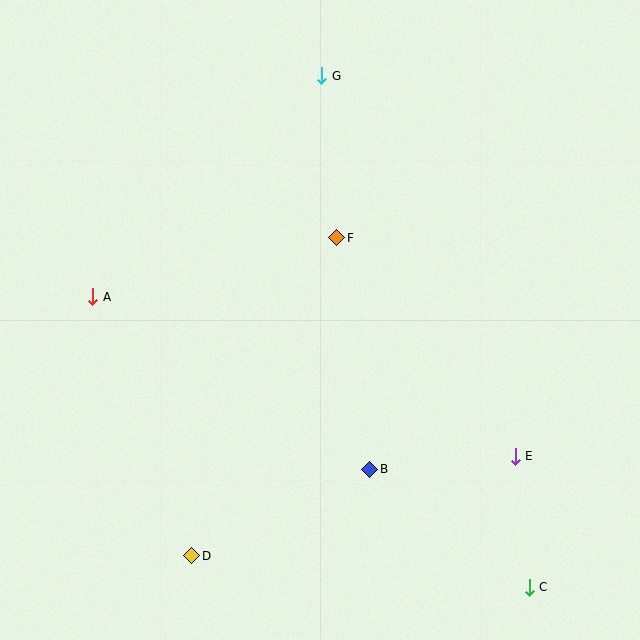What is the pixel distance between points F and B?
The distance between F and B is 234 pixels.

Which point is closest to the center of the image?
Point F at (337, 238) is closest to the center.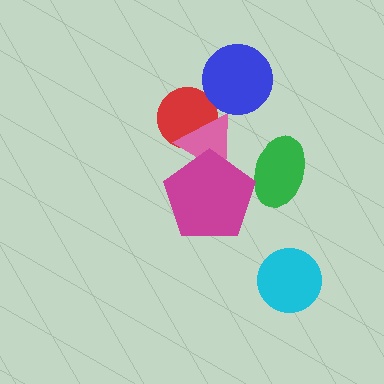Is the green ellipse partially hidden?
Yes, it is partially covered by another shape.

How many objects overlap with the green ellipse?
1 object overlaps with the green ellipse.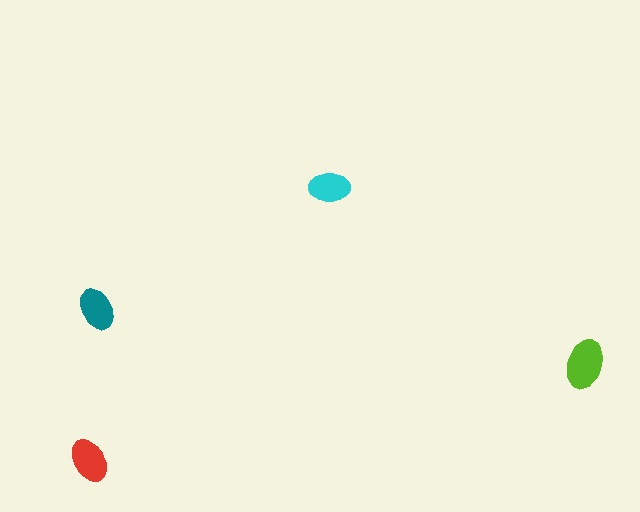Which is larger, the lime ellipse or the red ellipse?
The lime one.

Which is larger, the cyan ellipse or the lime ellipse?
The lime one.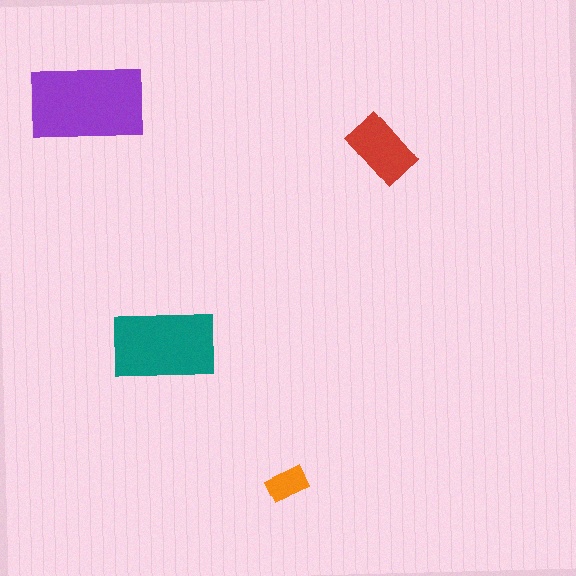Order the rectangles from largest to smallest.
the purple one, the teal one, the red one, the orange one.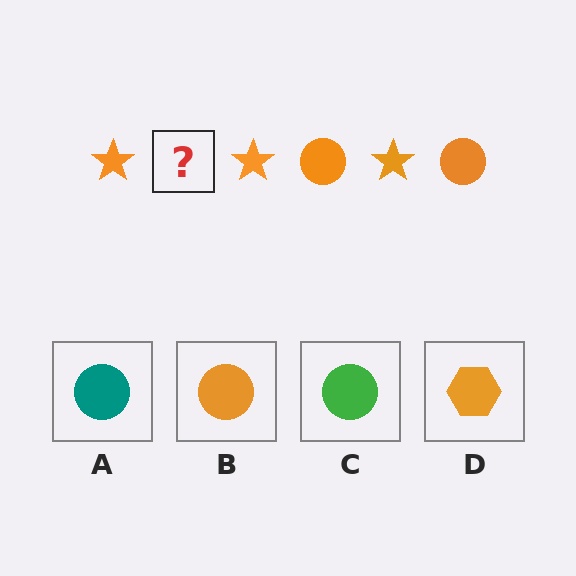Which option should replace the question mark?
Option B.